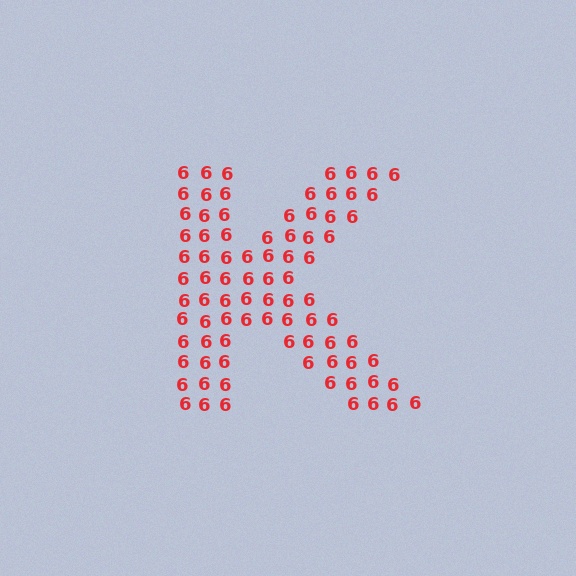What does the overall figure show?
The overall figure shows the letter K.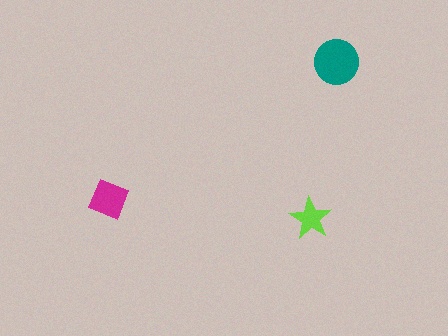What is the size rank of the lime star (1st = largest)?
3rd.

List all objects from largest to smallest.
The teal circle, the magenta square, the lime star.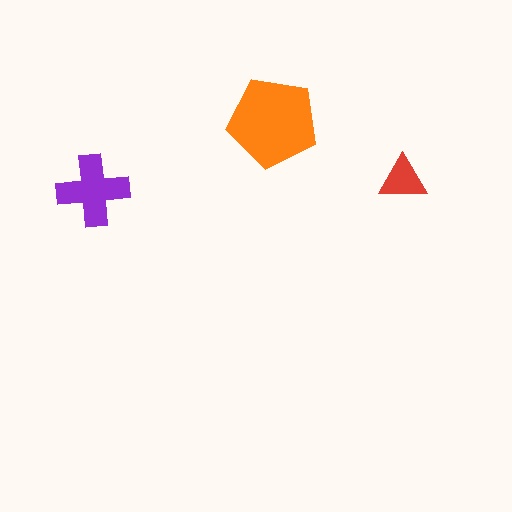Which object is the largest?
The orange pentagon.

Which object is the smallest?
The red triangle.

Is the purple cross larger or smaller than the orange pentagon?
Smaller.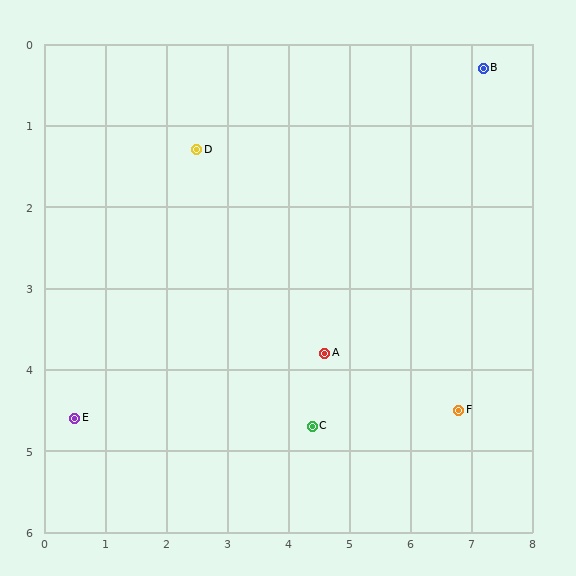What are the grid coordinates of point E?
Point E is at approximately (0.5, 4.6).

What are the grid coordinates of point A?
Point A is at approximately (4.6, 3.8).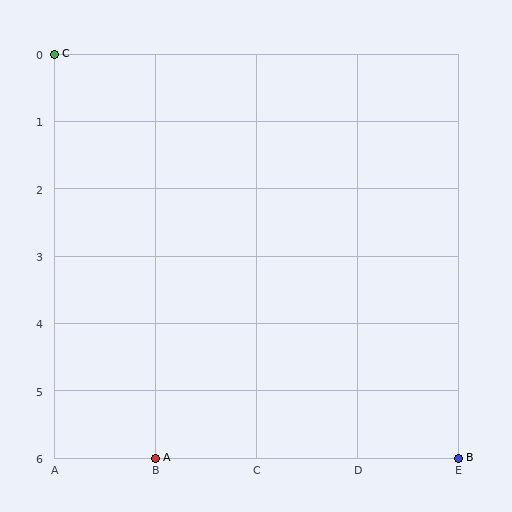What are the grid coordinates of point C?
Point C is at grid coordinates (A, 0).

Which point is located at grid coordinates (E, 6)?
Point B is at (E, 6).